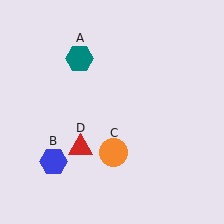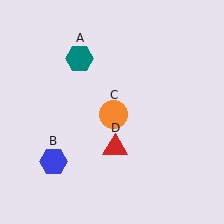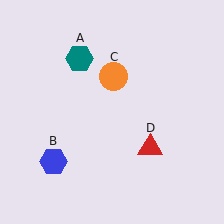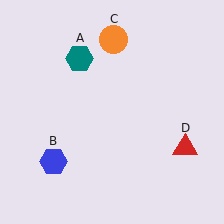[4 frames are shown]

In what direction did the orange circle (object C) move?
The orange circle (object C) moved up.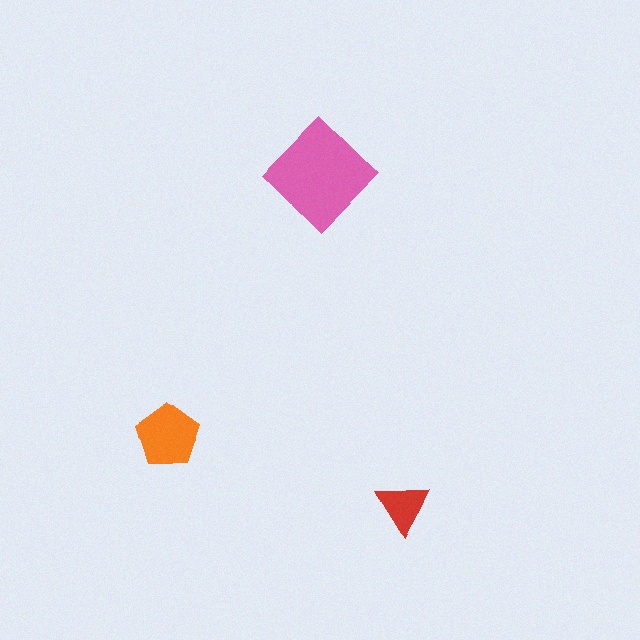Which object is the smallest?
The red triangle.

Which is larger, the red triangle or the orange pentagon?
The orange pentagon.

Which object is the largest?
The pink diamond.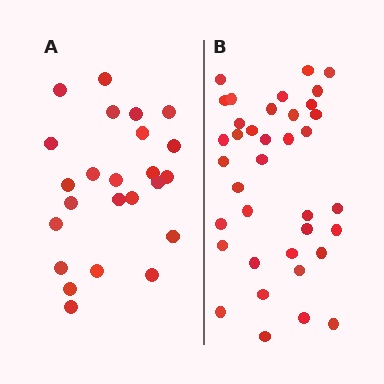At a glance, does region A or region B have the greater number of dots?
Region B (the right region) has more dots.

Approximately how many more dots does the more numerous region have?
Region B has approximately 15 more dots than region A.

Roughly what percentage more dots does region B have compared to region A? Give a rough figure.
About 55% more.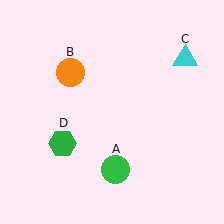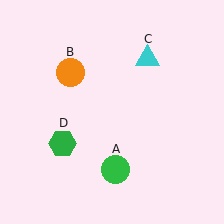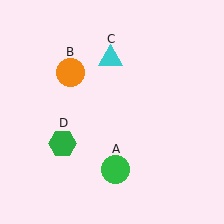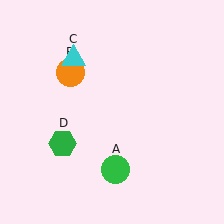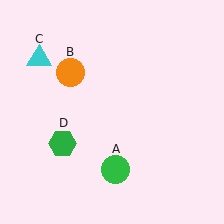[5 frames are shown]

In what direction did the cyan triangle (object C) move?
The cyan triangle (object C) moved left.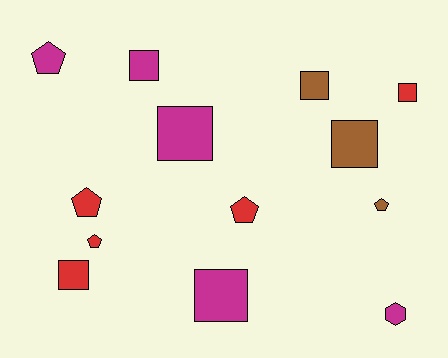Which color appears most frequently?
Red, with 5 objects.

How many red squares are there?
There are 2 red squares.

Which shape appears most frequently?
Square, with 7 objects.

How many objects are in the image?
There are 13 objects.